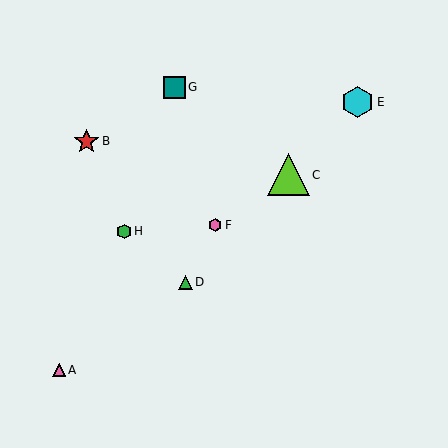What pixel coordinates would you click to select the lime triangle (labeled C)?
Click at (288, 175) to select the lime triangle C.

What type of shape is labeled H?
Shape H is a green hexagon.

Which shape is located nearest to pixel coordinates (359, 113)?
The cyan hexagon (labeled E) at (358, 102) is nearest to that location.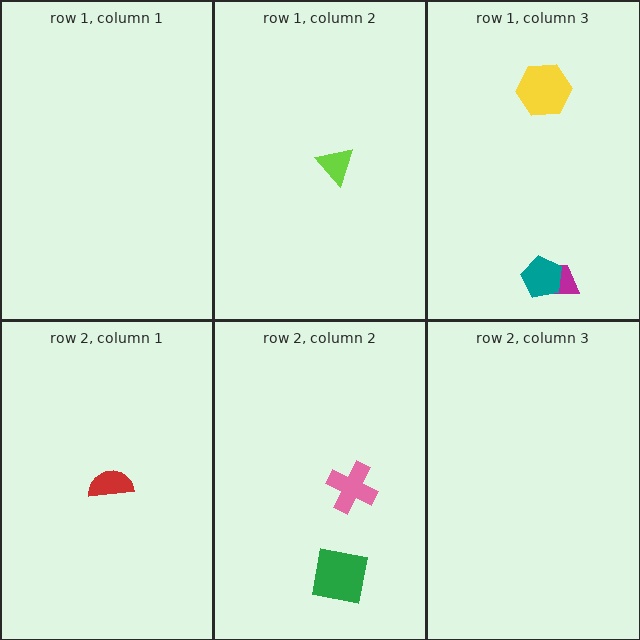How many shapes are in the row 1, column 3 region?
3.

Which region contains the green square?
The row 2, column 2 region.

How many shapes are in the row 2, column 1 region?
1.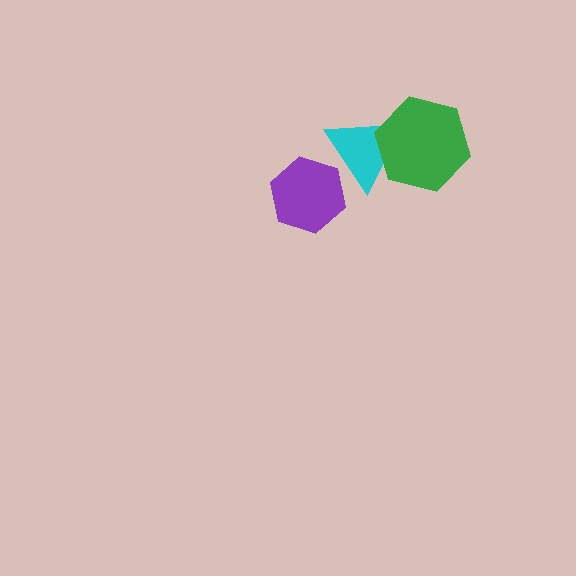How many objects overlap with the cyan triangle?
2 objects overlap with the cyan triangle.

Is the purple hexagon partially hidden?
Yes, it is partially covered by another shape.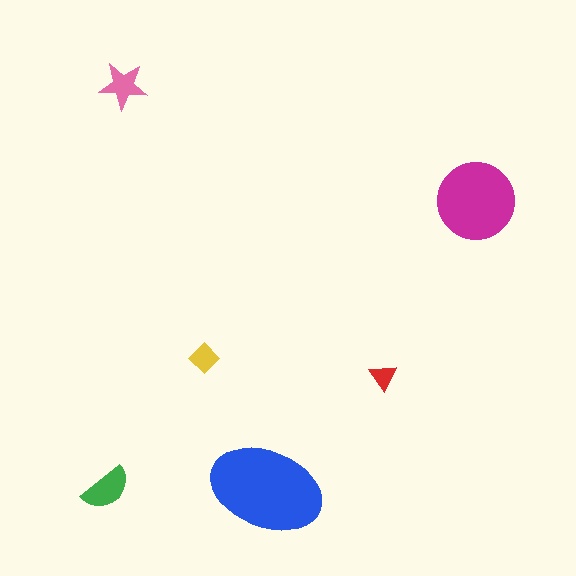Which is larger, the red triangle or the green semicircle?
The green semicircle.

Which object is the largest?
The blue ellipse.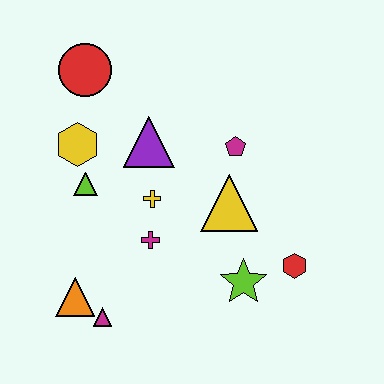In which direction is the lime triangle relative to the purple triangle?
The lime triangle is to the left of the purple triangle.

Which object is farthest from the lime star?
The red circle is farthest from the lime star.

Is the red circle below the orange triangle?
No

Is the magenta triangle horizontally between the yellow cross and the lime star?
No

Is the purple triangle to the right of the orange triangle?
Yes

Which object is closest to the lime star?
The red hexagon is closest to the lime star.